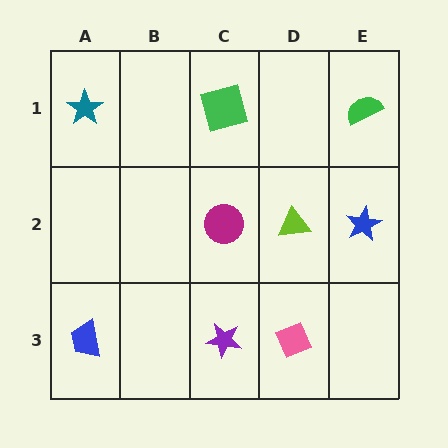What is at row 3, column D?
A pink diamond.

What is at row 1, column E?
A green semicircle.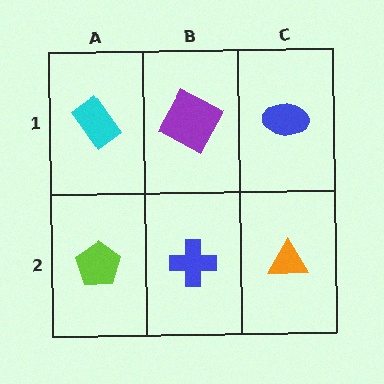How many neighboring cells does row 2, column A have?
2.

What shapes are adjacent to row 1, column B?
A blue cross (row 2, column B), a cyan rectangle (row 1, column A), a blue ellipse (row 1, column C).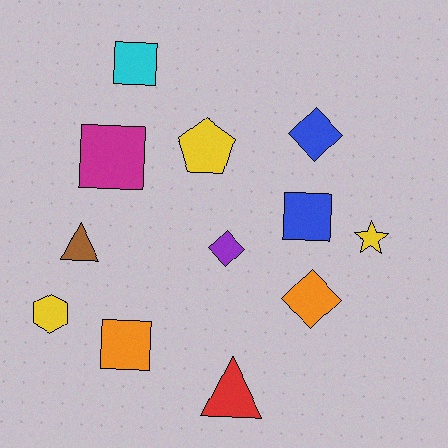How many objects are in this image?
There are 12 objects.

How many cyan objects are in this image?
There is 1 cyan object.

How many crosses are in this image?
There are no crosses.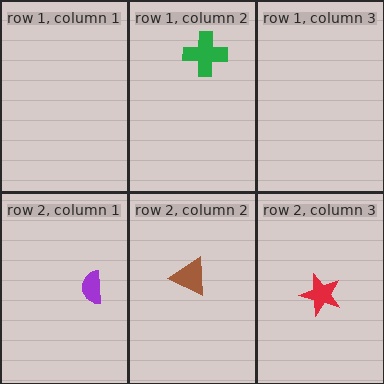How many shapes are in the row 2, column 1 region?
1.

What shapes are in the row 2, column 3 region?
The red star.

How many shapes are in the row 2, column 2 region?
1.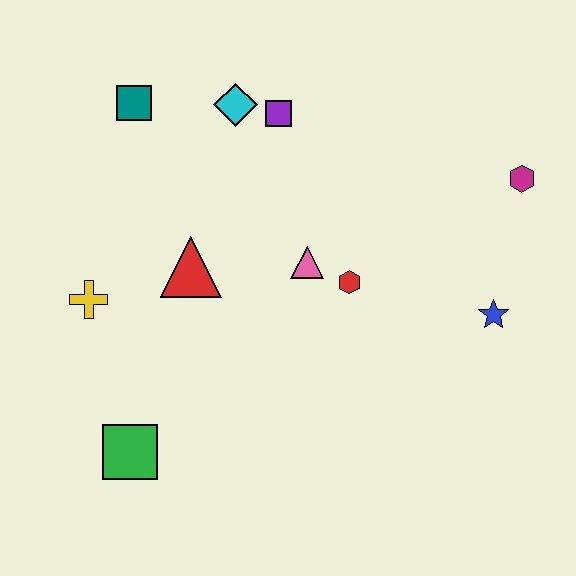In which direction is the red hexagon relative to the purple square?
The red hexagon is below the purple square.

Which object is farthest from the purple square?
The green square is farthest from the purple square.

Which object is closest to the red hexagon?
The pink triangle is closest to the red hexagon.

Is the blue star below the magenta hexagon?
Yes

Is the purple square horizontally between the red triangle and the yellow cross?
No